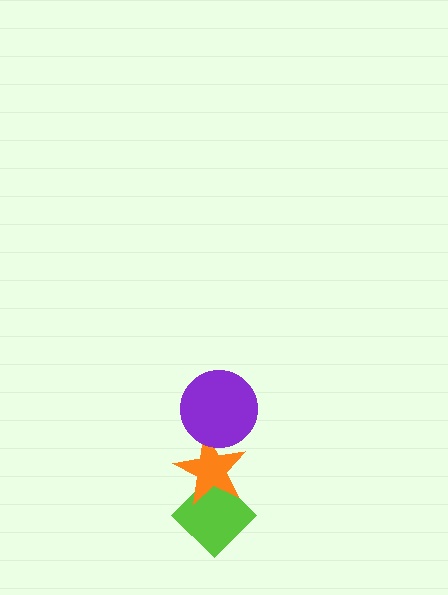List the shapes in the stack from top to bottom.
From top to bottom: the purple circle, the orange star, the lime diamond.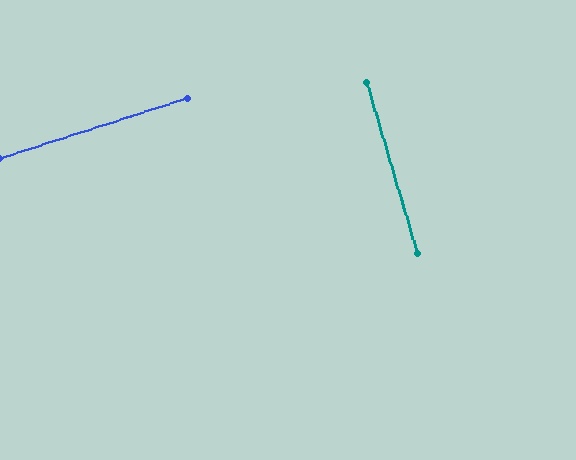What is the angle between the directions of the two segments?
Approximately 89 degrees.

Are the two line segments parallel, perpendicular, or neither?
Perpendicular — they meet at approximately 89°.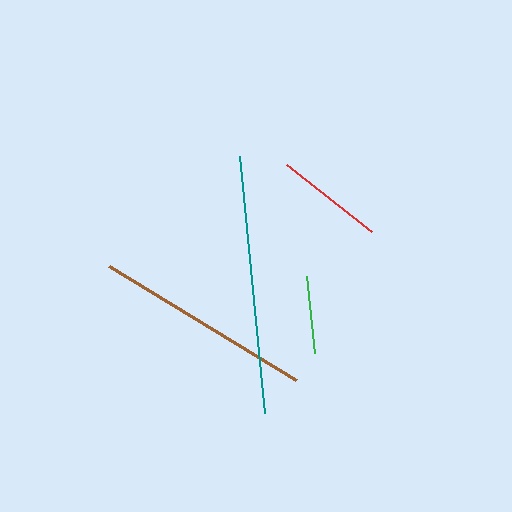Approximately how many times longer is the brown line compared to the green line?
The brown line is approximately 2.8 times the length of the green line.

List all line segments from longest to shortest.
From longest to shortest: teal, brown, red, green.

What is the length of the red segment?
The red segment is approximately 108 pixels long.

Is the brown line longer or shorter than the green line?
The brown line is longer than the green line.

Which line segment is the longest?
The teal line is the longest at approximately 258 pixels.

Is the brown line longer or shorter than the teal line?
The teal line is longer than the brown line.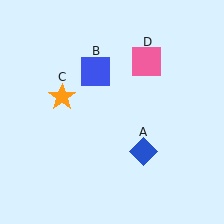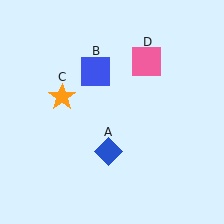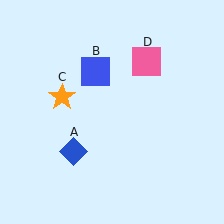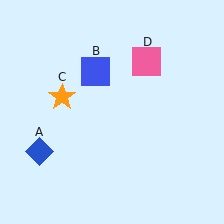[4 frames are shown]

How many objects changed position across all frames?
1 object changed position: blue diamond (object A).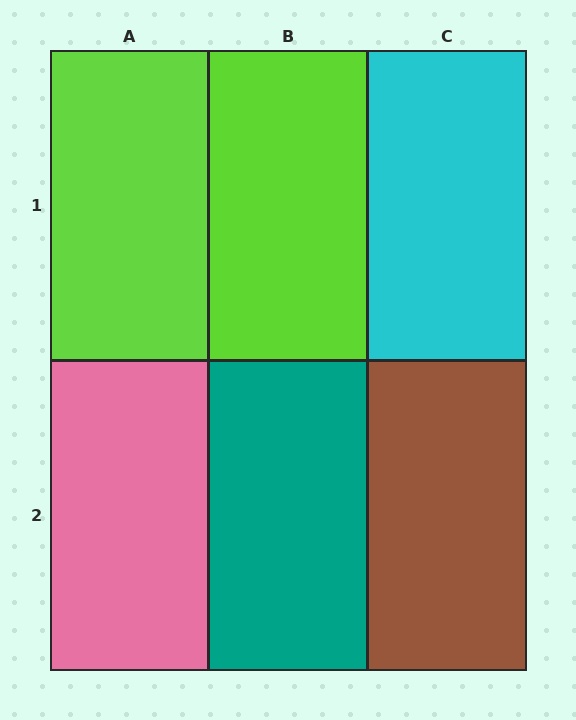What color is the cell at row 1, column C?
Cyan.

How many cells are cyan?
1 cell is cyan.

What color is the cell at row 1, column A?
Lime.